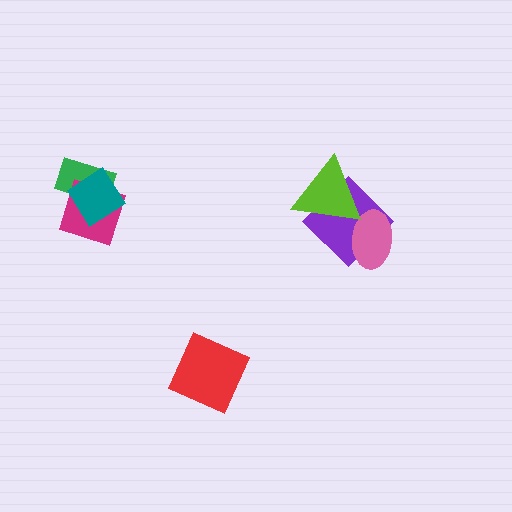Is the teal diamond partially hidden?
No, no other shape covers it.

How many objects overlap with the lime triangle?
2 objects overlap with the lime triangle.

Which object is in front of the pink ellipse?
The lime triangle is in front of the pink ellipse.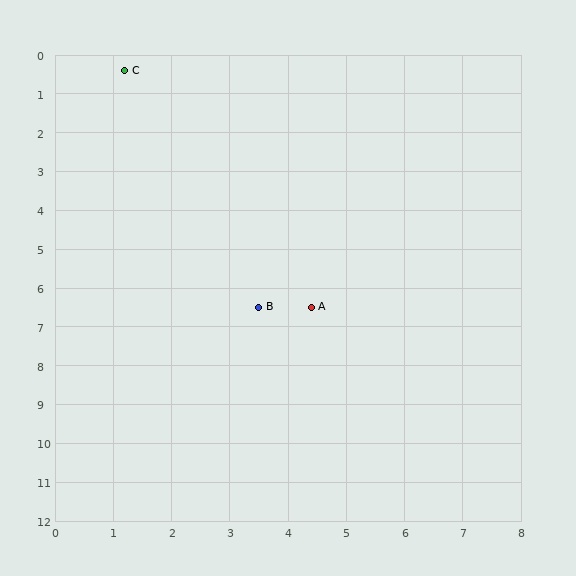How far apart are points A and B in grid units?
Points A and B are about 0.9 grid units apart.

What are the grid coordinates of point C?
Point C is at approximately (1.2, 0.4).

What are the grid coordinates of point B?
Point B is at approximately (3.5, 6.5).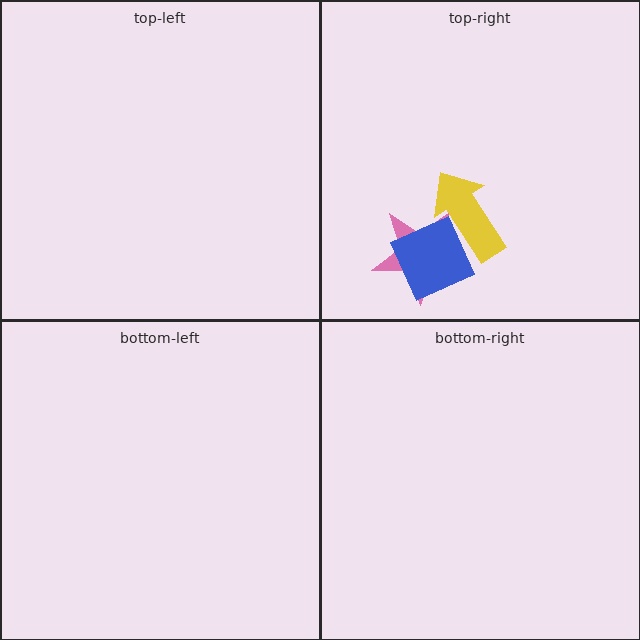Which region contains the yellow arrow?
The top-right region.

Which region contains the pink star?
The top-right region.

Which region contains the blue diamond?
The top-right region.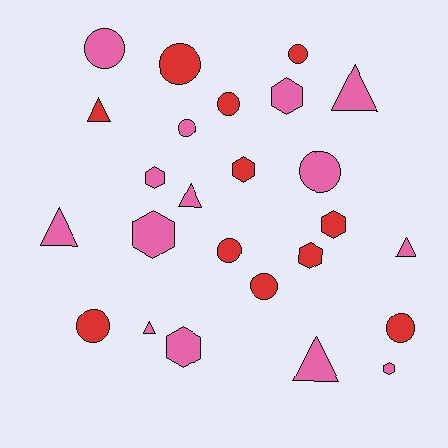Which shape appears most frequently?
Circle, with 10 objects.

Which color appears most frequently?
Pink, with 14 objects.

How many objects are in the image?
There are 25 objects.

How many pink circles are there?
There are 3 pink circles.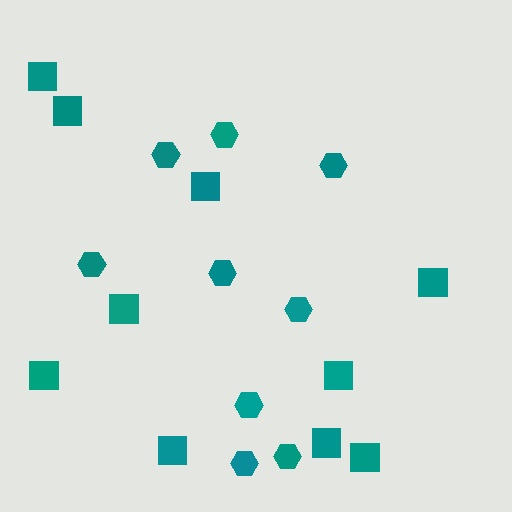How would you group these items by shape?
There are 2 groups: one group of hexagons (9) and one group of squares (10).